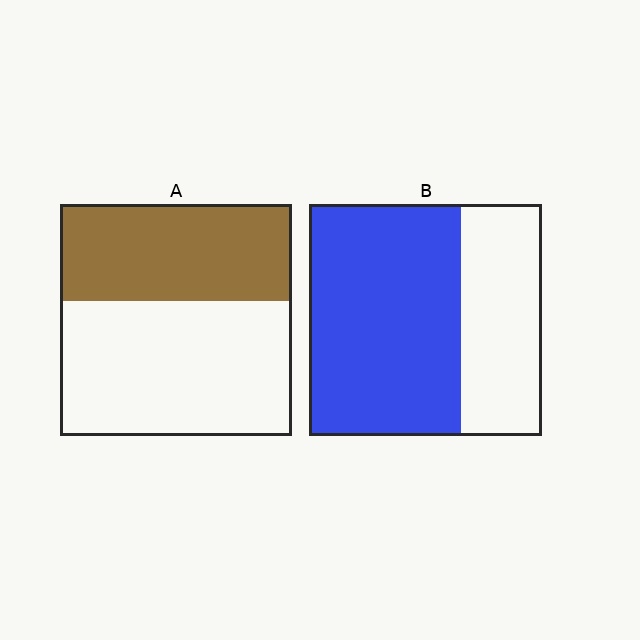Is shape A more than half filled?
No.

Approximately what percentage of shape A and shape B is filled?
A is approximately 40% and B is approximately 65%.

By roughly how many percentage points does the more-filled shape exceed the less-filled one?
By roughly 25 percentage points (B over A).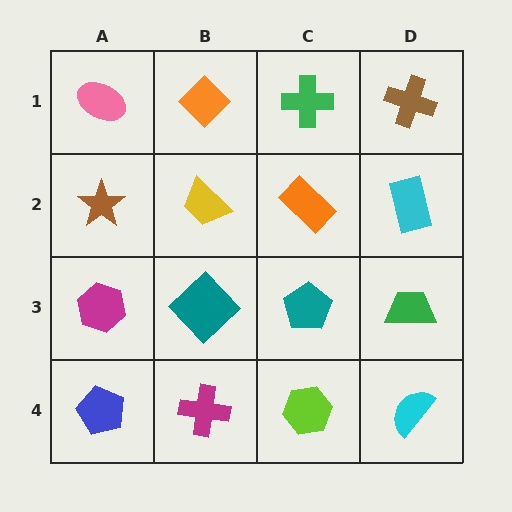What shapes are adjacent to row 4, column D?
A green trapezoid (row 3, column D), a lime hexagon (row 4, column C).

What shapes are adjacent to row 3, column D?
A cyan rectangle (row 2, column D), a cyan semicircle (row 4, column D), a teal pentagon (row 3, column C).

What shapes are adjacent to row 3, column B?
A yellow trapezoid (row 2, column B), a magenta cross (row 4, column B), a magenta hexagon (row 3, column A), a teal pentagon (row 3, column C).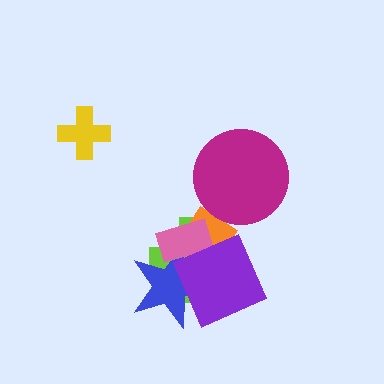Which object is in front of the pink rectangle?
The purple diamond is in front of the pink rectangle.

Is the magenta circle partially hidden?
No, no other shape covers it.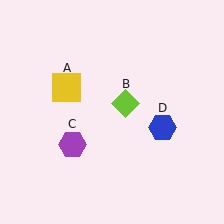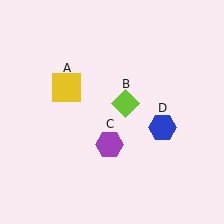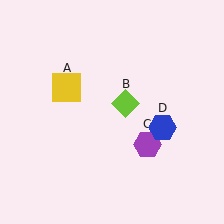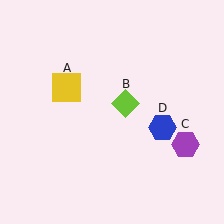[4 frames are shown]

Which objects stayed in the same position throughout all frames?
Yellow square (object A) and lime diamond (object B) and blue hexagon (object D) remained stationary.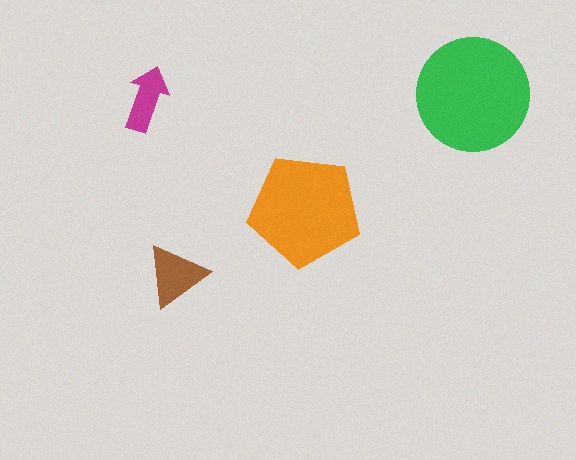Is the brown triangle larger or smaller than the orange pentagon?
Smaller.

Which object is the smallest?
The magenta arrow.